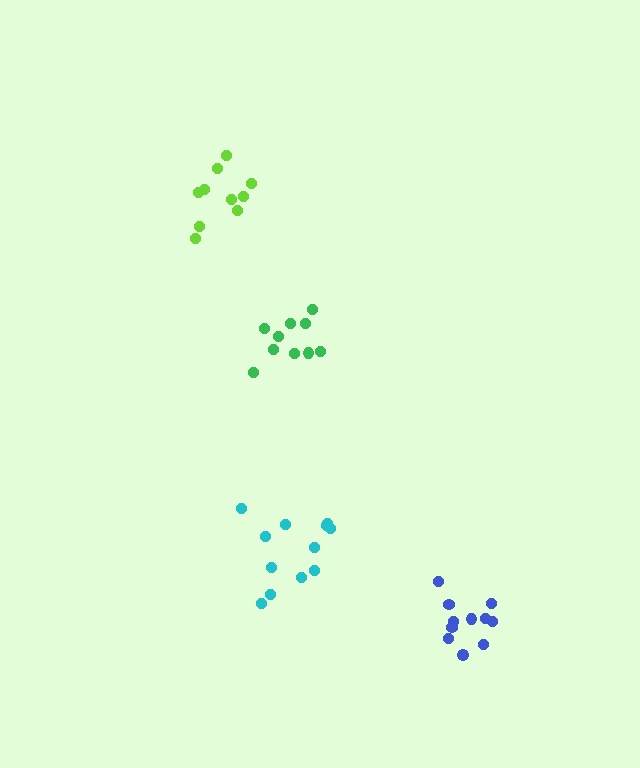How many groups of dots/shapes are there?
There are 4 groups.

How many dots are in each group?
Group 1: 10 dots, Group 2: 12 dots, Group 3: 10 dots, Group 4: 11 dots (43 total).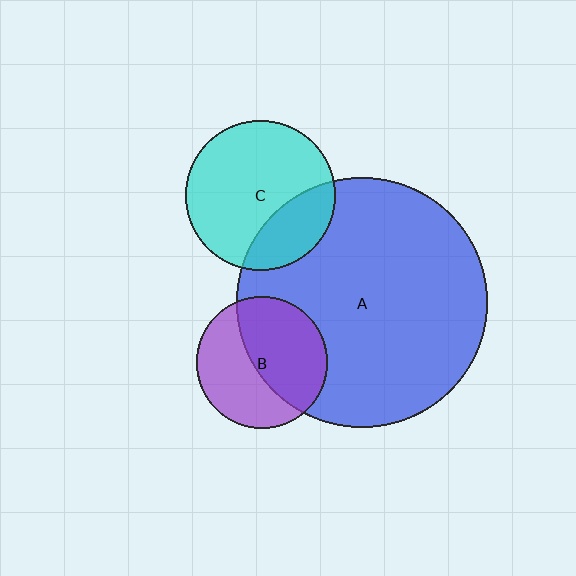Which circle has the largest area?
Circle A (blue).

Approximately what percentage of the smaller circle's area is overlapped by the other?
Approximately 25%.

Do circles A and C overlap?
Yes.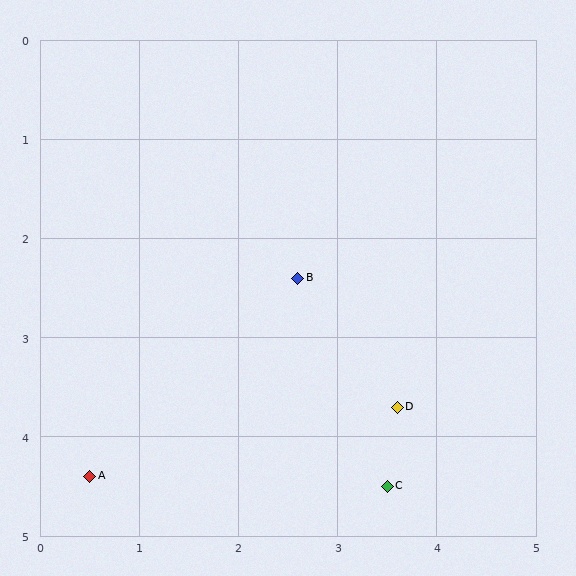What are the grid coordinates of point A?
Point A is at approximately (0.5, 4.4).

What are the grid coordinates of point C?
Point C is at approximately (3.5, 4.5).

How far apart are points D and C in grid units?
Points D and C are about 0.8 grid units apart.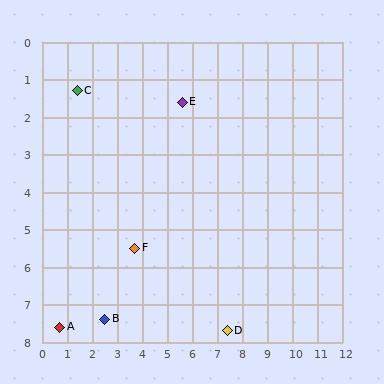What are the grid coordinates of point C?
Point C is at approximately (1.4, 1.3).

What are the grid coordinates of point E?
Point E is at approximately (5.6, 1.6).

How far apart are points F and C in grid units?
Points F and C are about 4.8 grid units apart.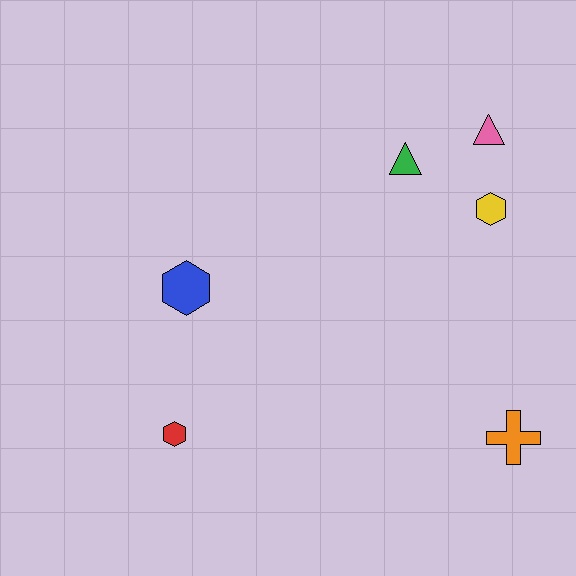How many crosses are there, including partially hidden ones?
There is 1 cross.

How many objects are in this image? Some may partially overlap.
There are 6 objects.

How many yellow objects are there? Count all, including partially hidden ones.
There is 1 yellow object.